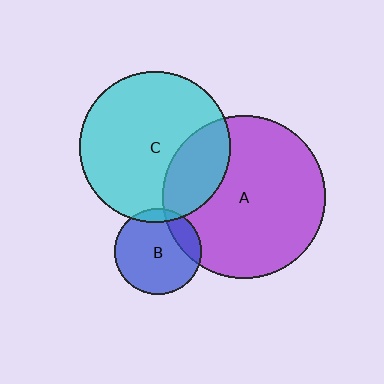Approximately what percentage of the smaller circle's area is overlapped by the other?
Approximately 10%.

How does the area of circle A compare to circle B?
Approximately 3.6 times.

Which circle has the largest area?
Circle A (purple).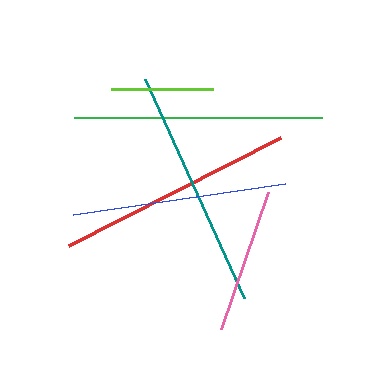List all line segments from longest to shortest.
From longest to shortest: green, teal, red, blue, pink, lime.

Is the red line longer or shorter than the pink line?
The red line is longer than the pink line.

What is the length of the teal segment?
The teal segment is approximately 241 pixels long.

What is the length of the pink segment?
The pink segment is approximately 145 pixels long.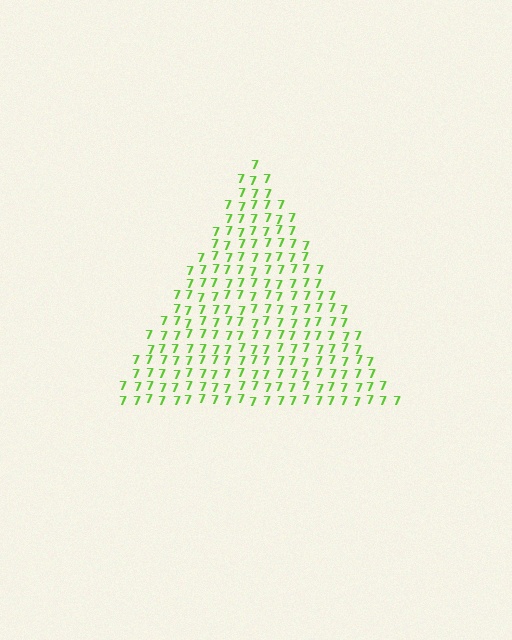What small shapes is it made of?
It is made of small digit 7's.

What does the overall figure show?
The overall figure shows a triangle.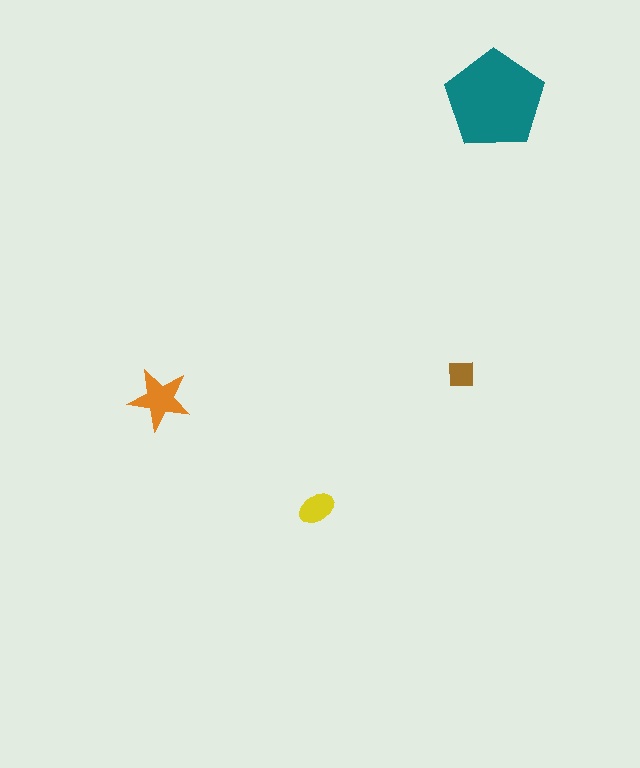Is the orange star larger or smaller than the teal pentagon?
Smaller.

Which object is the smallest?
The brown square.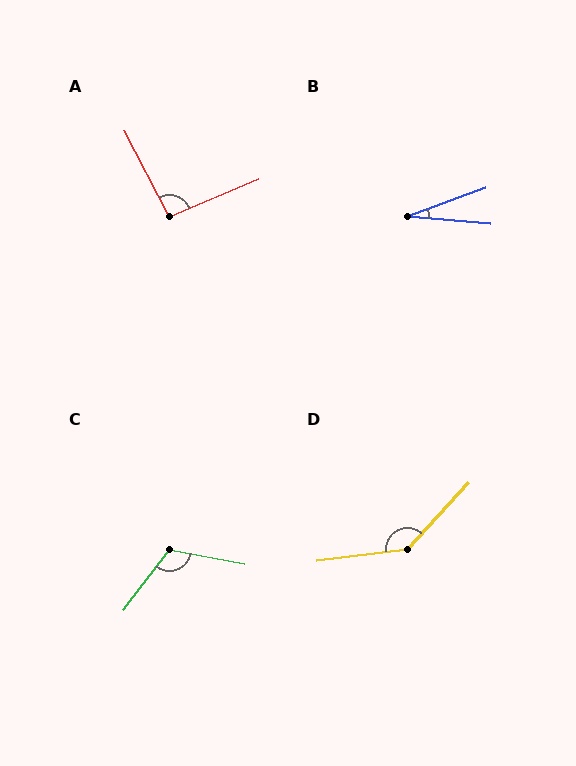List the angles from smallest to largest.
B (25°), A (94°), C (117°), D (139°).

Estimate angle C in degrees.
Approximately 117 degrees.